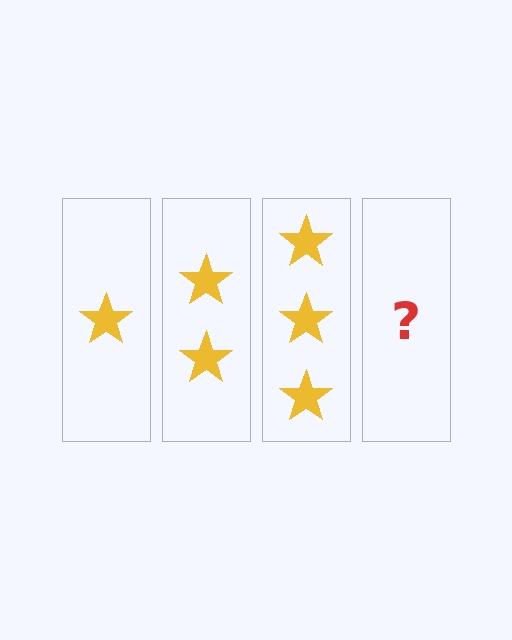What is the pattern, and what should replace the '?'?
The pattern is that each step adds one more star. The '?' should be 4 stars.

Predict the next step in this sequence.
The next step is 4 stars.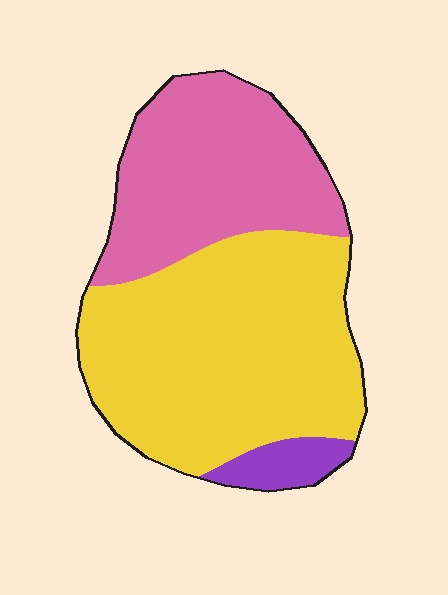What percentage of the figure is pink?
Pink covers around 35% of the figure.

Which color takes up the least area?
Purple, at roughly 5%.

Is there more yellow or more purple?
Yellow.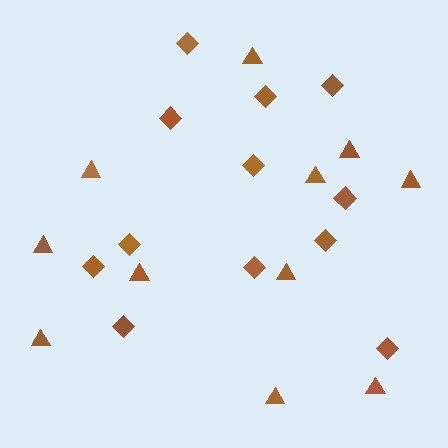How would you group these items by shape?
There are 2 groups: one group of diamonds (12) and one group of triangles (11).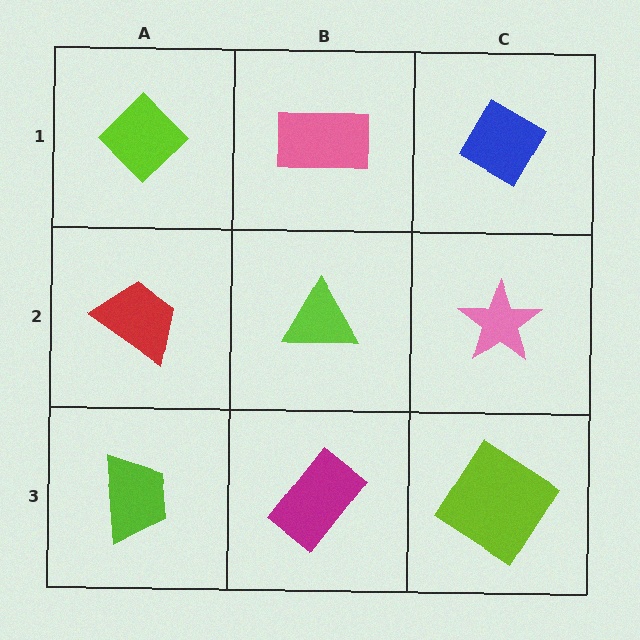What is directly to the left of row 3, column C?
A magenta rectangle.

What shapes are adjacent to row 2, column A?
A lime diamond (row 1, column A), a lime trapezoid (row 3, column A), a lime triangle (row 2, column B).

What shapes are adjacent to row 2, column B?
A pink rectangle (row 1, column B), a magenta rectangle (row 3, column B), a red trapezoid (row 2, column A), a pink star (row 2, column C).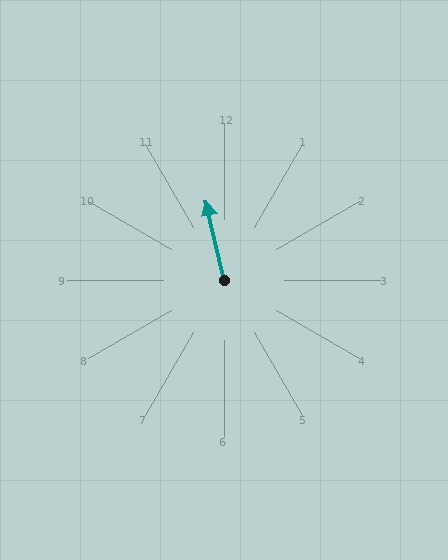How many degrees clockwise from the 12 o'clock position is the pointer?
Approximately 347 degrees.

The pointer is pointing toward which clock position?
Roughly 12 o'clock.